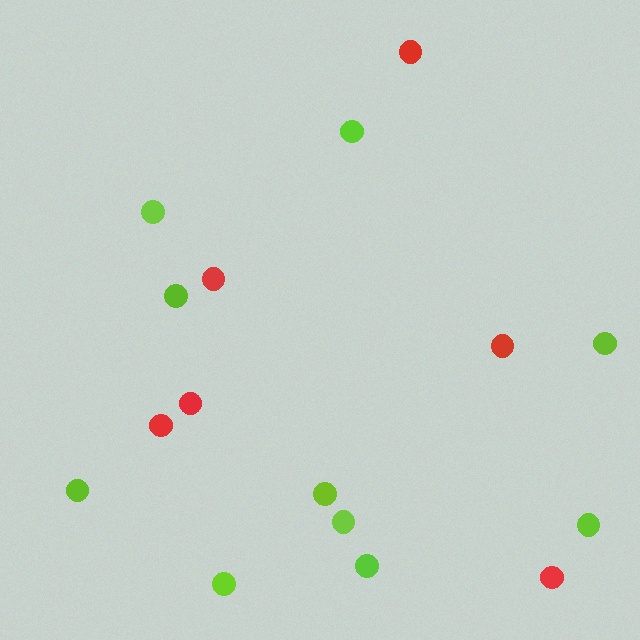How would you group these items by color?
There are 2 groups: one group of lime circles (10) and one group of red circles (6).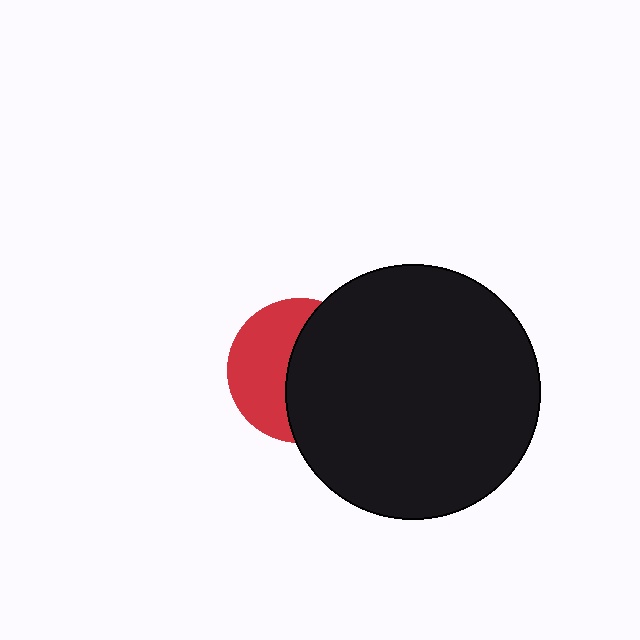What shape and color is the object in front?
The object in front is a black circle.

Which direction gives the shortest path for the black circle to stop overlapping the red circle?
Moving right gives the shortest separation.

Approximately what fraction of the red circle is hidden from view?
Roughly 55% of the red circle is hidden behind the black circle.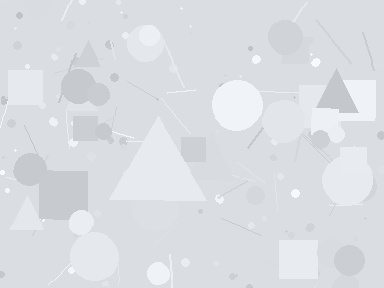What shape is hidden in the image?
A triangle is hidden in the image.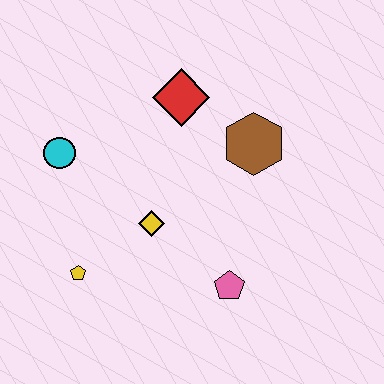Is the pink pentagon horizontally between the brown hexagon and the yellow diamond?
Yes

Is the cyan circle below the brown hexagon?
Yes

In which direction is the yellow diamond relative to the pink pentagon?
The yellow diamond is to the left of the pink pentagon.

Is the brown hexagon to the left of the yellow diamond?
No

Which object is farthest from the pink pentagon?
The cyan circle is farthest from the pink pentagon.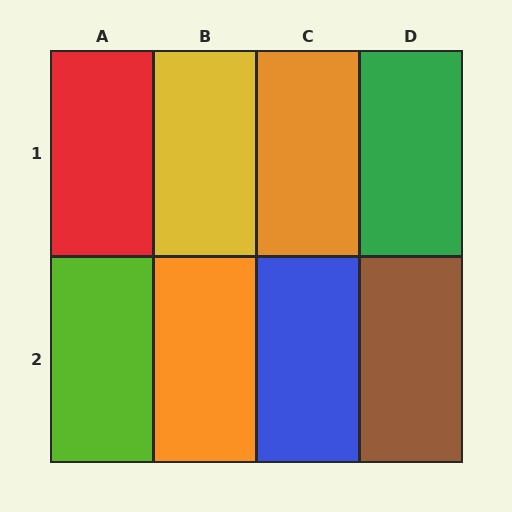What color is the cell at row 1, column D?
Green.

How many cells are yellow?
1 cell is yellow.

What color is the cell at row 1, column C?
Orange.